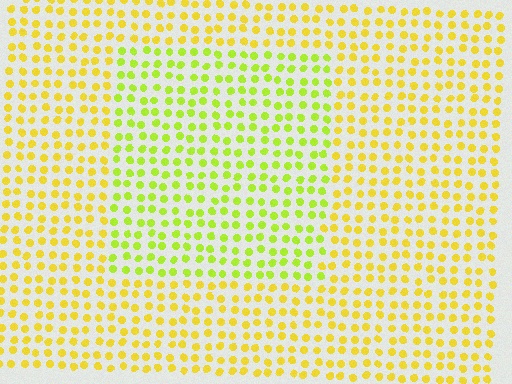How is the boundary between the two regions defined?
The boundary is defined purely by a slight shift in hue (about 29 degrees). Spacing, size, and orientation are identical on both sides.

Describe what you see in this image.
The image is filled with small yellow elements in a uniform arrangement. A rectangle-shaped region is visible where the elements are tinted to a slightly different hue, forming a subtle color boundary.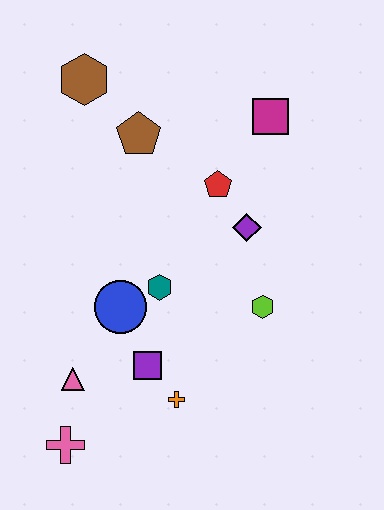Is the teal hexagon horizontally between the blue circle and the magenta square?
Yes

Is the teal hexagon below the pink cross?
No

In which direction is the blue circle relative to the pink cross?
The blue circle is above the pink cross.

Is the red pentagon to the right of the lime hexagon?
No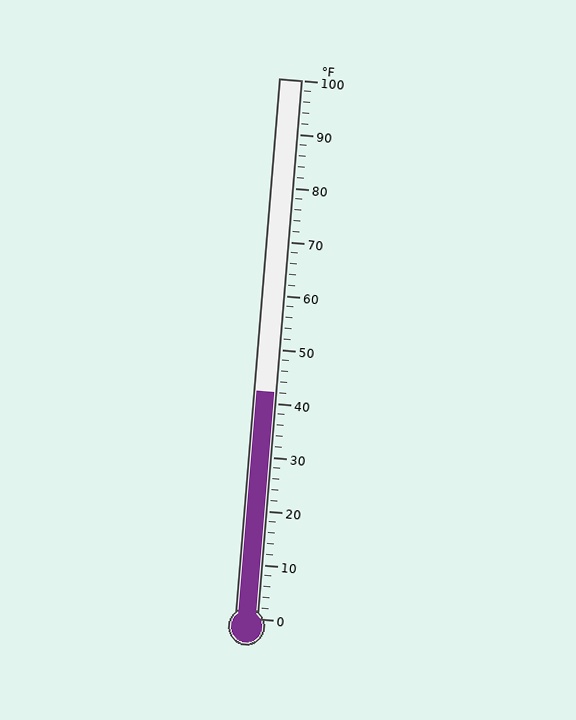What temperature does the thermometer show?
The thermometer shows approximately 42°F.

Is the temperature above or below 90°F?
The temperature is below 90°F.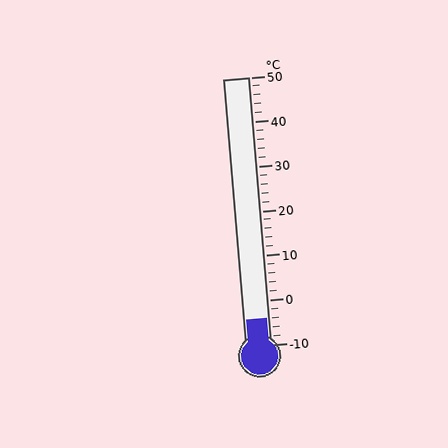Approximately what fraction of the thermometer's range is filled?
The thermometer is filled to approximately 10% of its range.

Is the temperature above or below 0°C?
The temperature is below 0°C.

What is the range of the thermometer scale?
The thermometer scale ranges from -10°C to 50°C.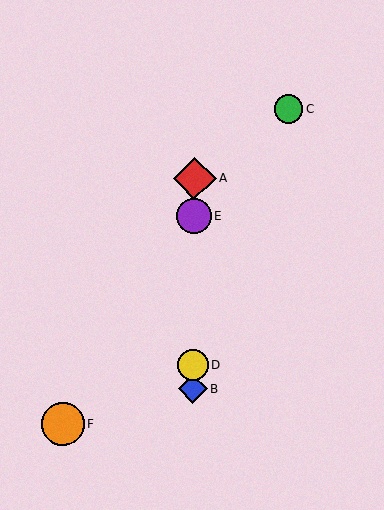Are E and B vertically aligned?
Yes, both are at x≈194.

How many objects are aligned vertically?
4 objects (A, B, D, E) are aligned vertically.